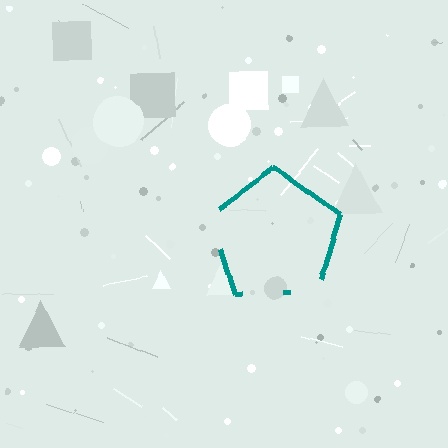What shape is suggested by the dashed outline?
The dashed outline suggests a pentagon.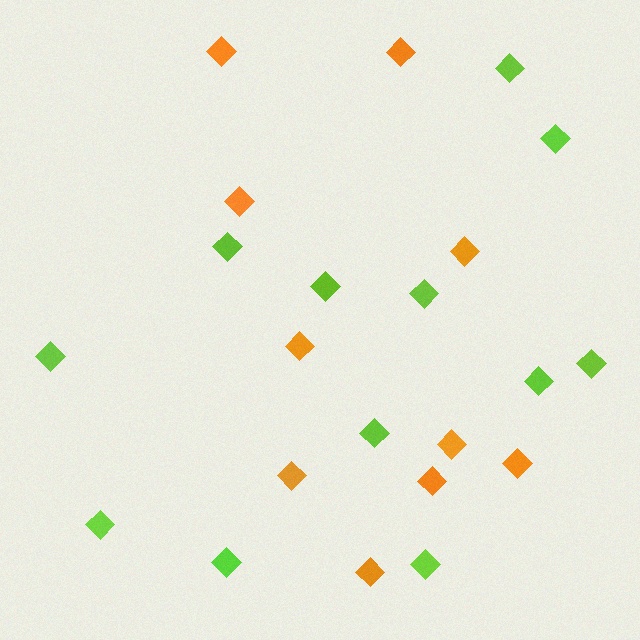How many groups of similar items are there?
There are 2 groups: one group of lime diamonds (12) and one group of orange diamonds (10).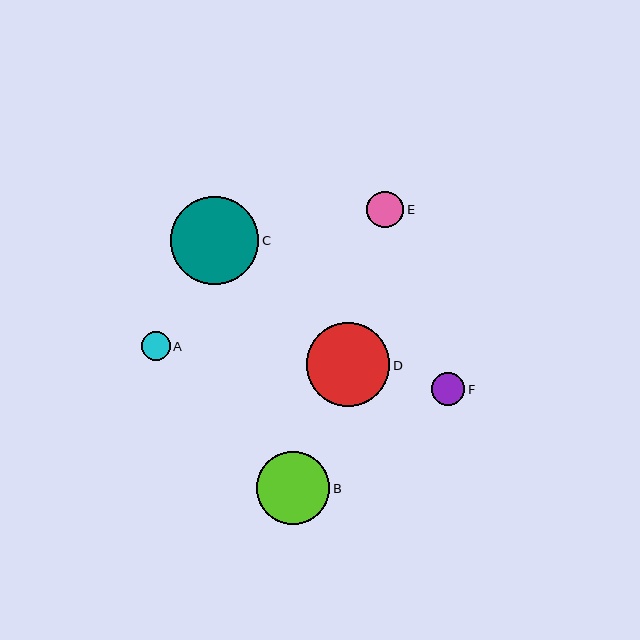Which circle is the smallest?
Circle A is the smallest with a size of approximately 29 pixels.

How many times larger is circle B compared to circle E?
Circle B is approximately 2.0 times the size of circle E.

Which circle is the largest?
Circle C is the largest with a size of approximately 88 pixels.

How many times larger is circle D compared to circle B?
Circle D is approximately 1.1 times the size of circle B.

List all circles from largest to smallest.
From largest to smallest: C, D, B, E, F, A.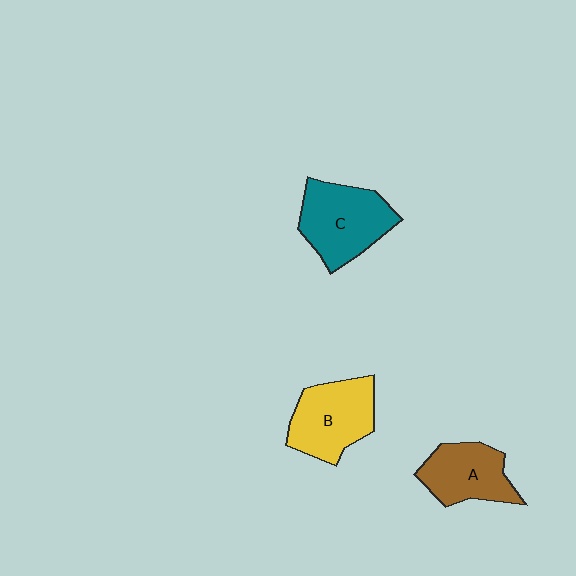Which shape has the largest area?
Shape C (teal).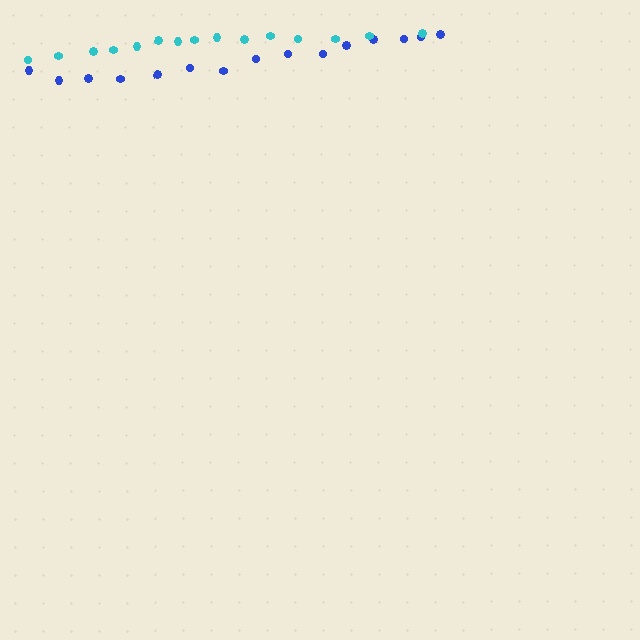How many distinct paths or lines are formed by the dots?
There are 2 distinct paths.